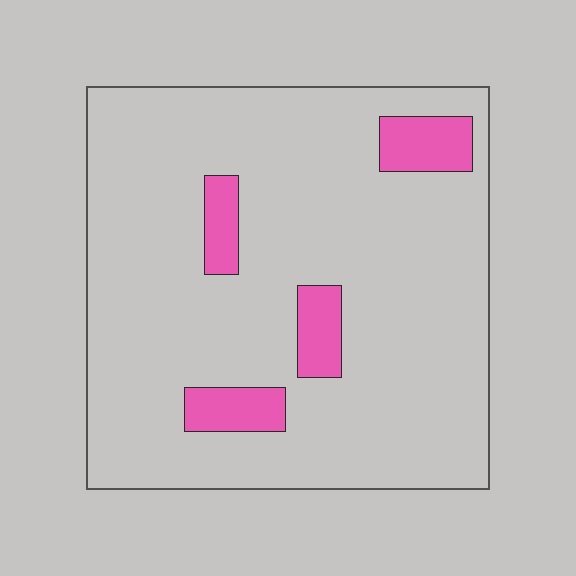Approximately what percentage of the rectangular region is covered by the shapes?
Approximately 10%.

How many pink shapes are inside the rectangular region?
4.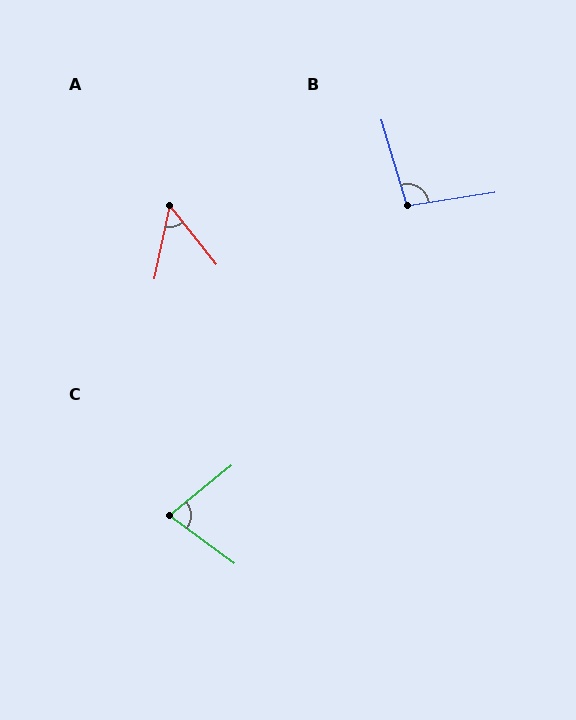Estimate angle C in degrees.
Approximately 75 degrees.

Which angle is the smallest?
A, at approximately 50 degrees.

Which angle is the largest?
B, at approximately 98 degrees.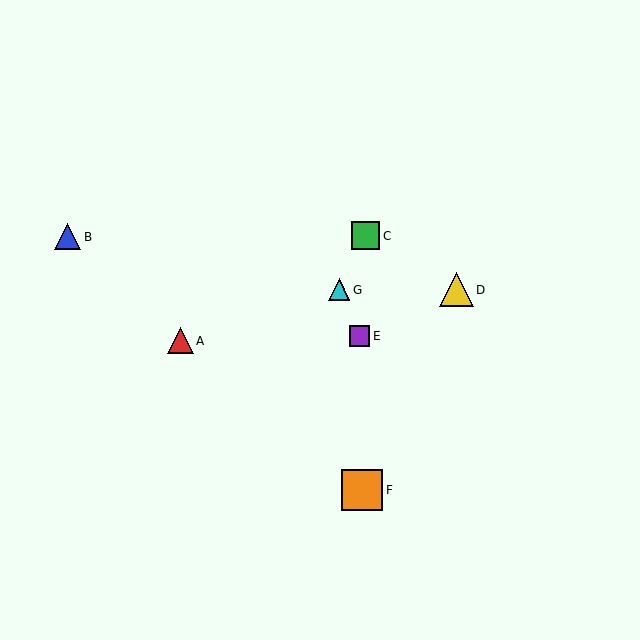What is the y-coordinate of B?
Object B is at y≈237.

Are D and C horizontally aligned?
No, D is at y≈290 and C is at y≈236.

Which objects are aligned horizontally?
Objects D, G are aligned horizontally.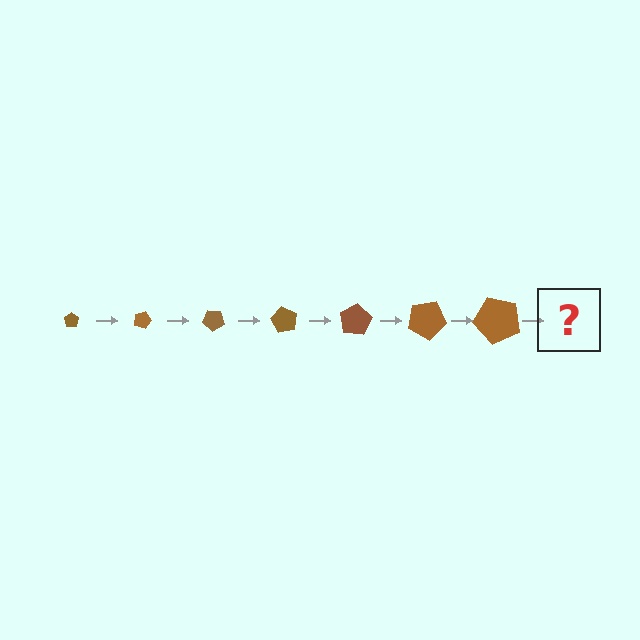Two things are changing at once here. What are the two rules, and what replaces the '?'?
The two rules are that the pentagon grows larger each step and it rotates 20 degrees each step. The '?' should be a pentagon, larger than the previous one and rotated 140 degrees from the start.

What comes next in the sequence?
The next element should be a pentagon, larger than the previous one and rotated 140 degrees from the start.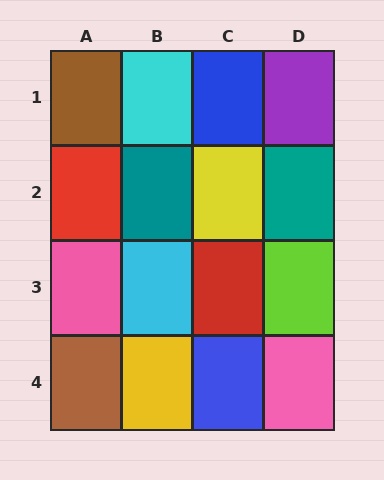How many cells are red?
2 cells are red.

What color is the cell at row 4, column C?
Blue.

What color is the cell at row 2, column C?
Yellow.